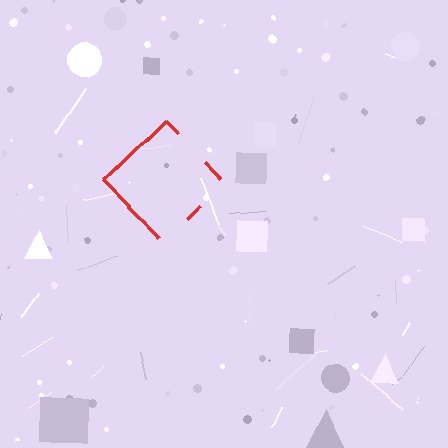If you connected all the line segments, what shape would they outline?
They would outline a diamond.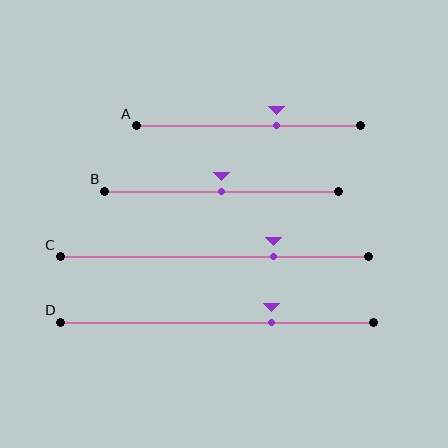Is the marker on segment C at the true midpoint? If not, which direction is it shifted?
No, the marker on segment C is shifted to the right by about 19% of the segment length.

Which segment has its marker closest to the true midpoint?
Segment B has its marker closest to the true midpoint.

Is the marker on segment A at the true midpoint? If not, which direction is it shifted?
No, the marker on segment A is shifted to the right by about 12% of the segment length.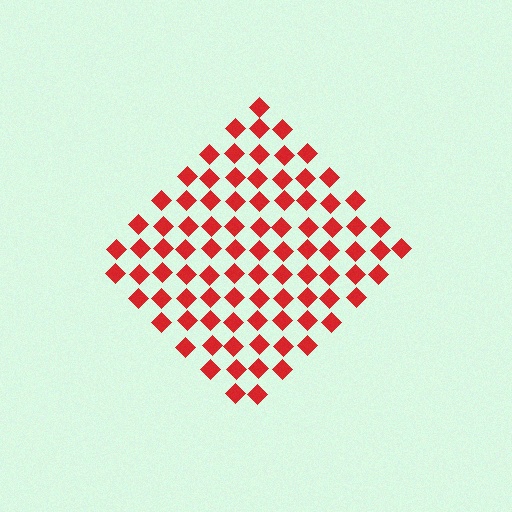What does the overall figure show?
The overall figure shows a diamond.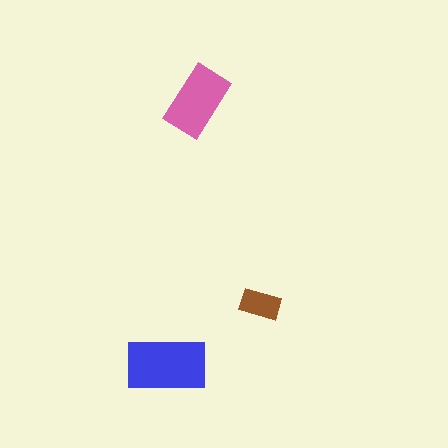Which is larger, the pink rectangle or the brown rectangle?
The pink one.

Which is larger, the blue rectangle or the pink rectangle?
The blue one.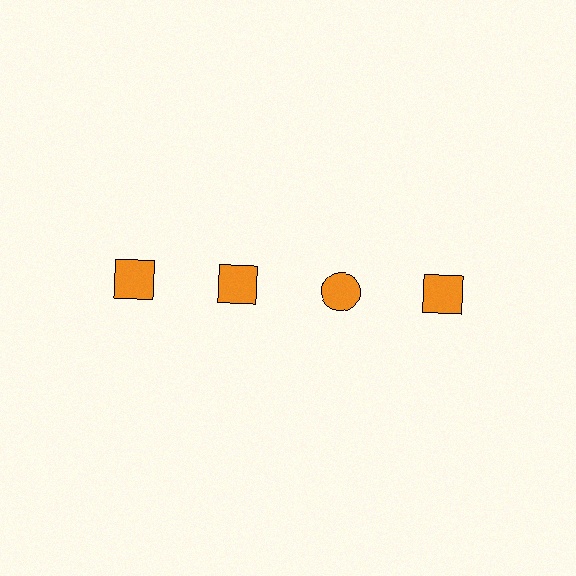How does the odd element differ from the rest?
It has a different shape: circle instead of square.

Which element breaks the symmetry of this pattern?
The orange circle in the top row, center column breaks the symmetry. All other shapes are orange squares.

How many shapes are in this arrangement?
There are 4 shapes arranged in a grid pattern.